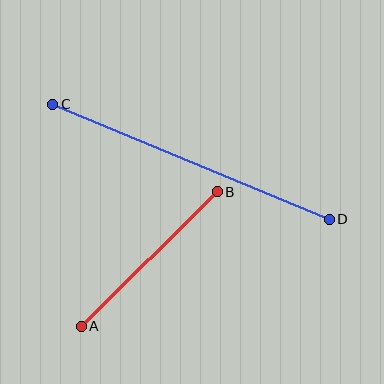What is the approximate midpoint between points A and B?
The midpoint is at approximately (149, 259) pixels.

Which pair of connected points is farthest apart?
Points C and D are farthest apart.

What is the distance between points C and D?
The distance is approximately 299 pixels.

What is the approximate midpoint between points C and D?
The midpoint is at approximately (191, 162) pixels.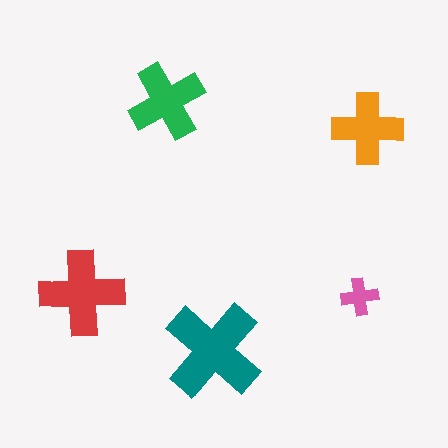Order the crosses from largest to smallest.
the teal one, the red one, the green one, the orange one, the pink one.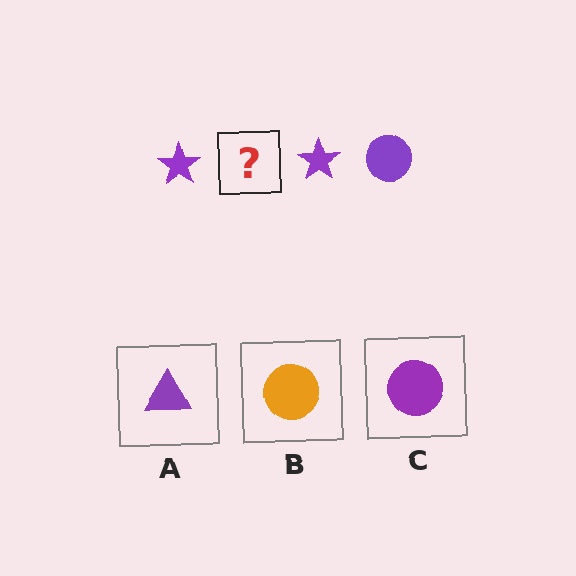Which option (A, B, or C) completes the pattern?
C.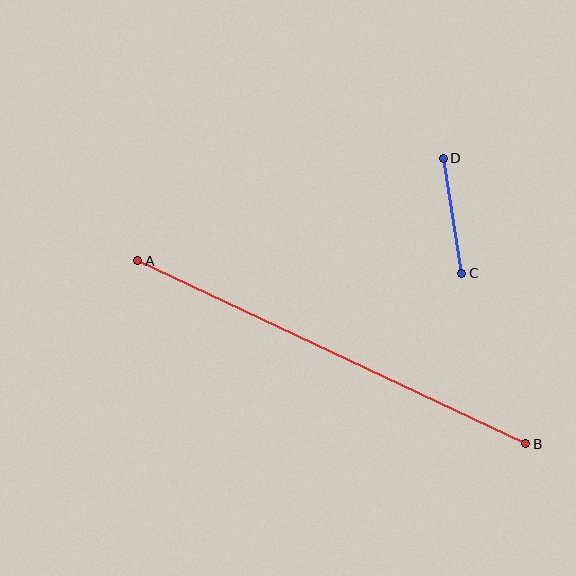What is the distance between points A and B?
The distance is approximately 429 pixels.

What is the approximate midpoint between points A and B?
The midpoint is at approximately (332, 352) pixels.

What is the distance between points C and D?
The distance is approximately 116 pixels.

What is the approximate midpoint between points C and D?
The midpoint is at approximately (452, 216) pixels.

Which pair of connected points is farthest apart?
Points A and B are farthest apart.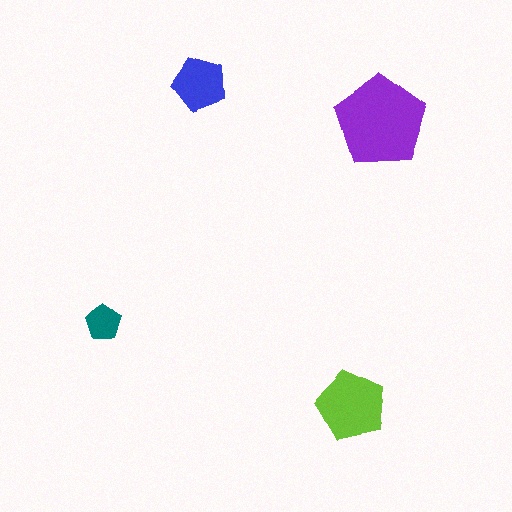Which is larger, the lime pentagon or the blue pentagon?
The lime one.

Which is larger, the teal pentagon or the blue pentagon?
The blue one.